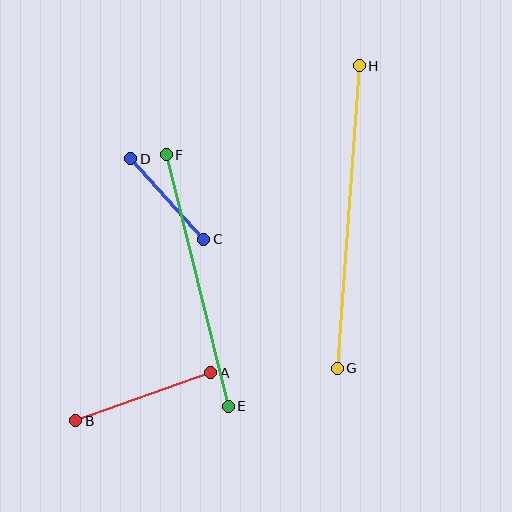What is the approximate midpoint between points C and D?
The midpoint is at approximately (167, 199) pixels.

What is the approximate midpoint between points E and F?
The midpoint is at approximately (197, 280) pixels.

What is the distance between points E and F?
The distance is approximately 259 pixels.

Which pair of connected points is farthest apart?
Points G and H are farthest apart.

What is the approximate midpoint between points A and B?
The midpoint is at approximately (143, 397) pixels.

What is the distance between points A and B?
The distance is approximately 143 pixels.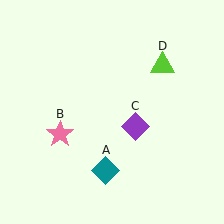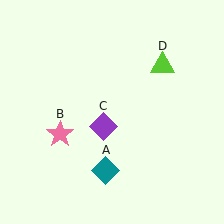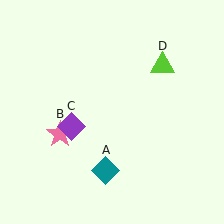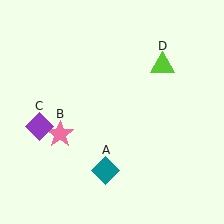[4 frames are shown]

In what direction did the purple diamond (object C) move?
The purple diamond (object C) moved left.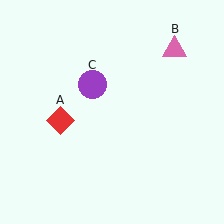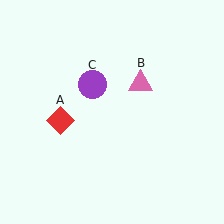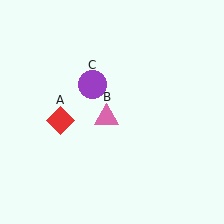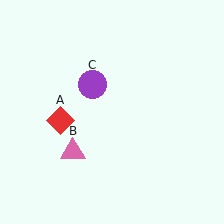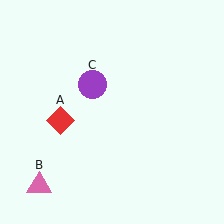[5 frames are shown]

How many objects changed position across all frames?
1 object changed position: pink triangle (object B).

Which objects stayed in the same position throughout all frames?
Red diamond (object A) and purple circle (object C) remained stationary.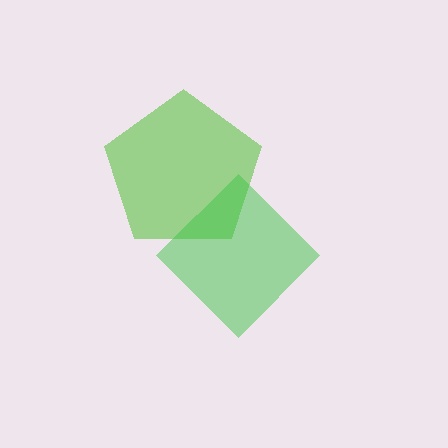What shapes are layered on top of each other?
The layered shapes are: a lime pentagon, a green diamond.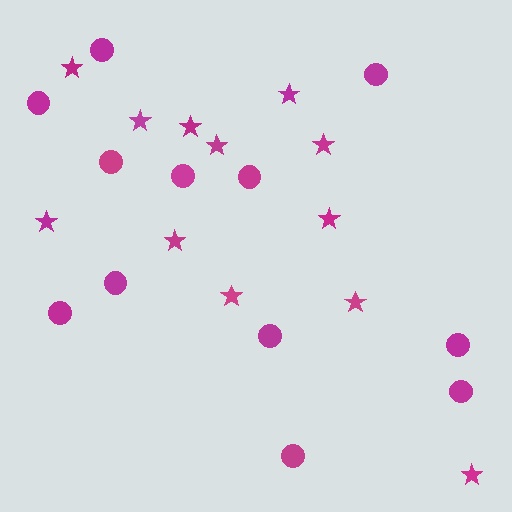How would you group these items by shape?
There are 2 groups: one group of stars (12) and one group of circles (12).